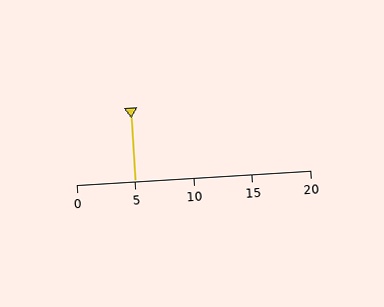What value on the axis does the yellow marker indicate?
The marker indicates approximately 5.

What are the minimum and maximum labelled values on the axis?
The axis runs from 0 to 20.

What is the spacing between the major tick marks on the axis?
The major ticks are spaced 5 apart.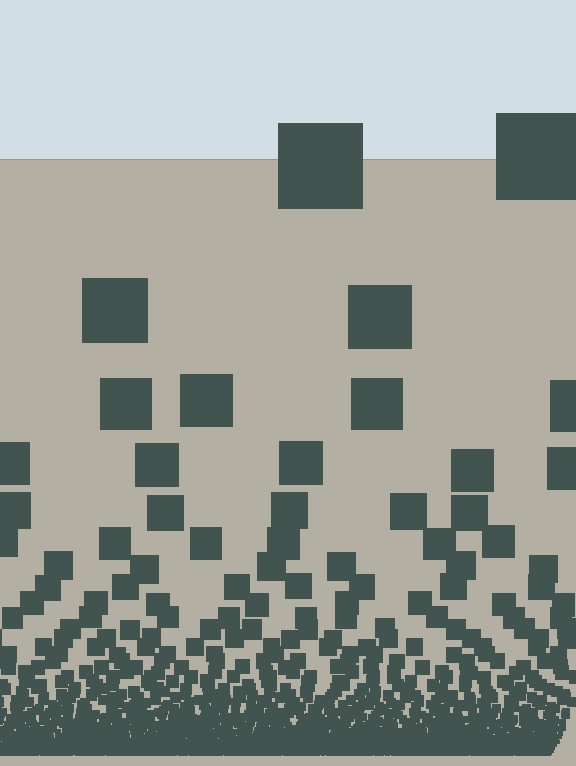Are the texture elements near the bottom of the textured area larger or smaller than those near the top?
Smaller. The gradient is inverted — elements near the bottom are smaller and denser.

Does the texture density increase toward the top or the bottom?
Density increases toward the bottom.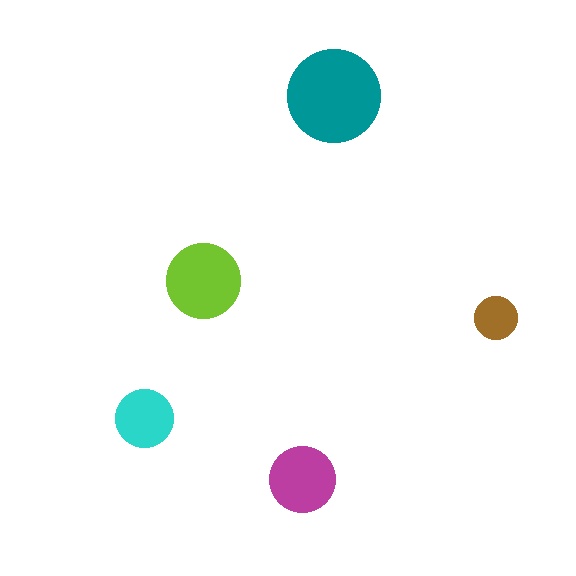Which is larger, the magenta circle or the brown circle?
The magenta one.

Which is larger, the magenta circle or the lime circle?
The lime one.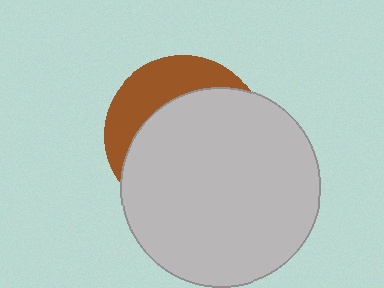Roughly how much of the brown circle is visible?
A small part of it is visible (roughly 31%).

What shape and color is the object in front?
The object in front is a light gray circle.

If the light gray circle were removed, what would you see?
You would see the complete brown circle.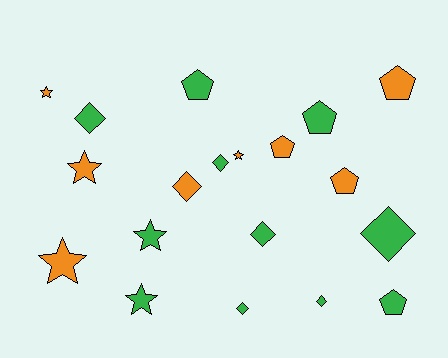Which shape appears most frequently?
Diamond, with 7 objects.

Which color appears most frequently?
Green, with 11 objects.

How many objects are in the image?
There are 19 objects.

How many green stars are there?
There are 2 green stars.